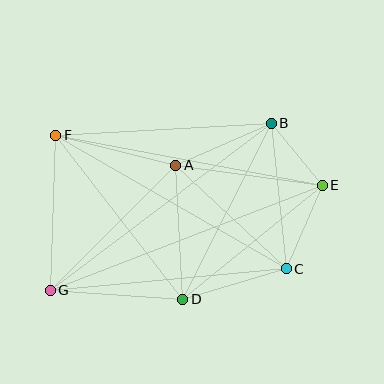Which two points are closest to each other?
Points B and E are closest to each other.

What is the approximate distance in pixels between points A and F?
The distance between A and F is approximately 124 pixels.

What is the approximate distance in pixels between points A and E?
The distance between A and E is approximately 148 pixels.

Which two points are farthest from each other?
Points E and G are farthest from each other.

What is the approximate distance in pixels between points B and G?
The distance between B and G is approximately 277 pixels.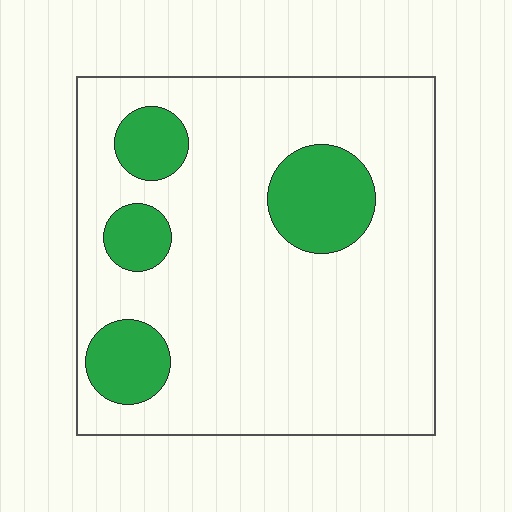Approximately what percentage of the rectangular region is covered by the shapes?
Approximately 20%.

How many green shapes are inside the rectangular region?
4.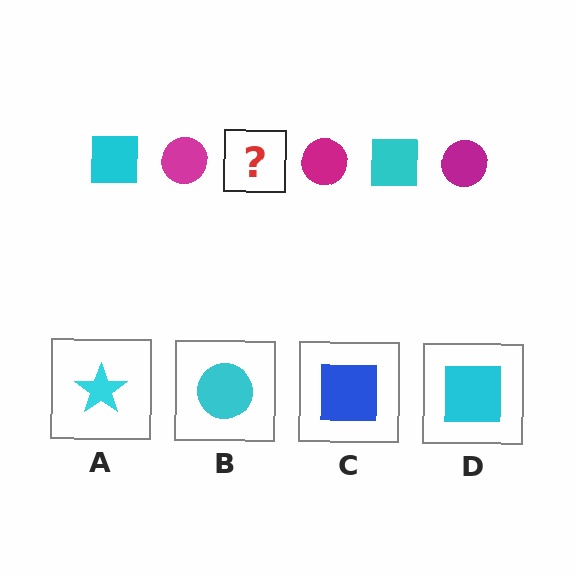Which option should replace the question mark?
Option D.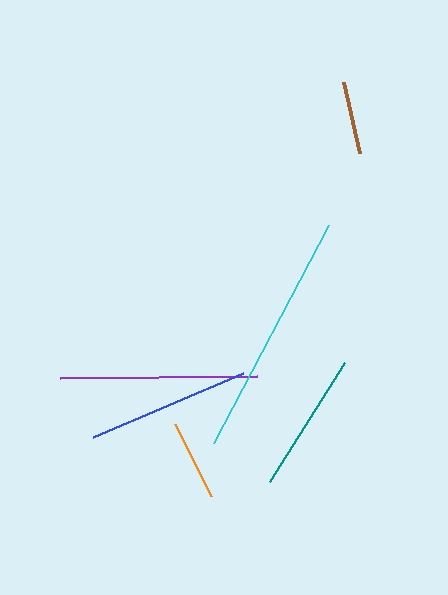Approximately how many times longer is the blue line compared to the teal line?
The blue line is approximately 1.2 times the length of the teal line.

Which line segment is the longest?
The cyan line is the longest at approximately 246 pixels.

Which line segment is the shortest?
The brown line is the shortest at approximately 72 pixels.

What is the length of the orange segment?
The orange segment is approximately 81 pixels long.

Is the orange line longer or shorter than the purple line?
The purple line is longer than the orange line.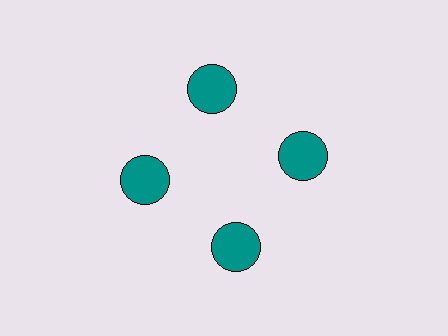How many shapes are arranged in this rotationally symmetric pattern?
There are 4 shapes, arranged in 4 groups of 1.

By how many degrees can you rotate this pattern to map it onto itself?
The pattern maps onto itself every 90 degrees of rotation.